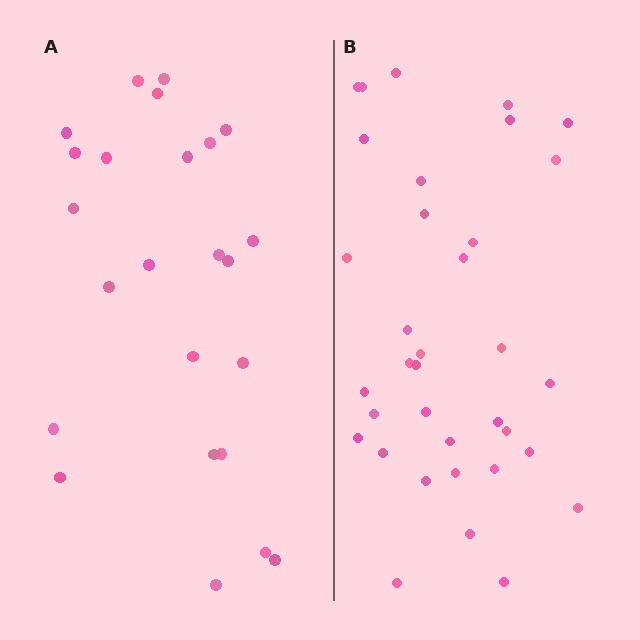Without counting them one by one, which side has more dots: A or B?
Region B (the right region) has more dots.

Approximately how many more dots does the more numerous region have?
Region B has roughly 12 or so more dots than region A.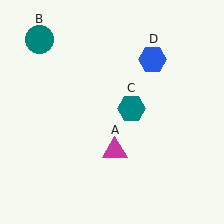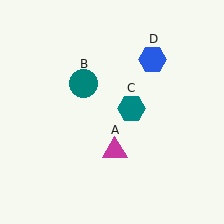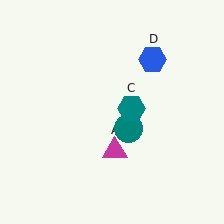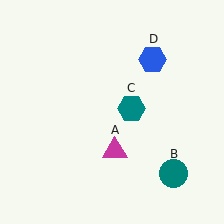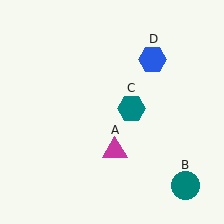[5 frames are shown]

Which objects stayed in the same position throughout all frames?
Magenta triangle (object A) and teal hexagon (object C) and blue hexagon (object D) remained stationary.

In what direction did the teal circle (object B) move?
The teal circle (object B) moved down and to the right.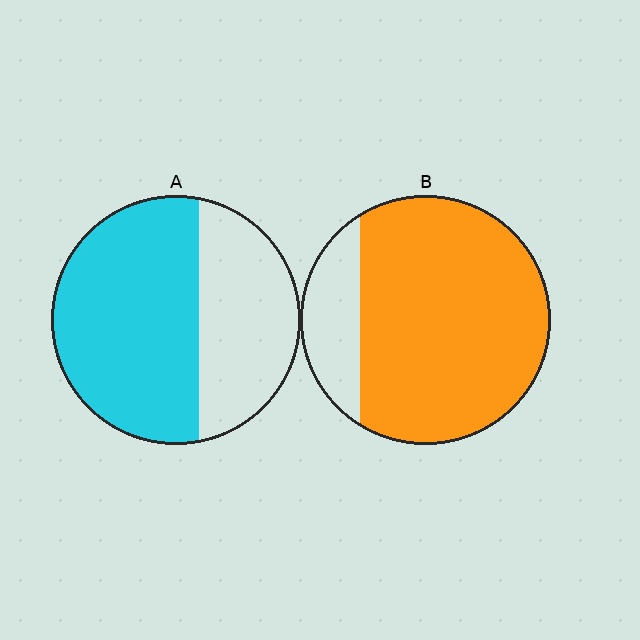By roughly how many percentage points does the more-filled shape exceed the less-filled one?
By roughly 20 percentage points (B over A).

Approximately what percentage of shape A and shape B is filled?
A is approximately 60% and B is approximately 80%.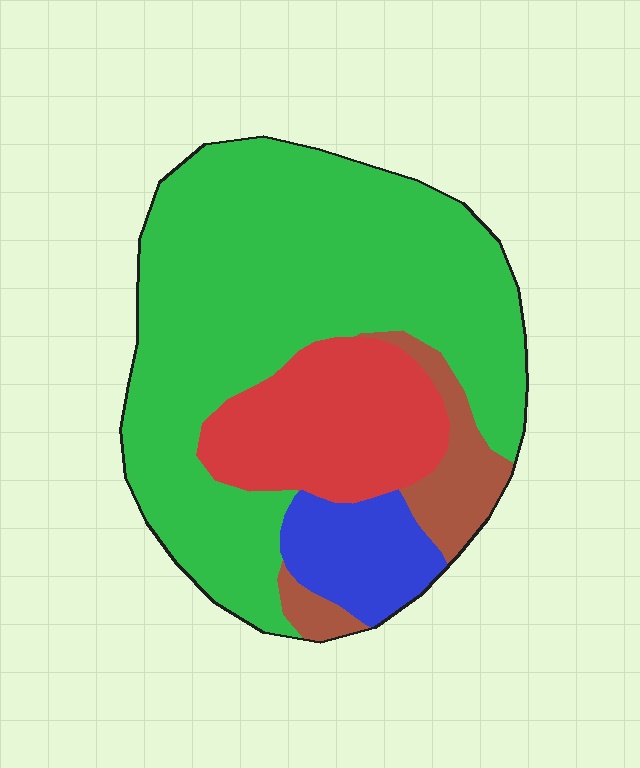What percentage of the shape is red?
Red covers around 20% of the shape.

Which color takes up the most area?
Green, at roughly 65%.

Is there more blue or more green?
Green.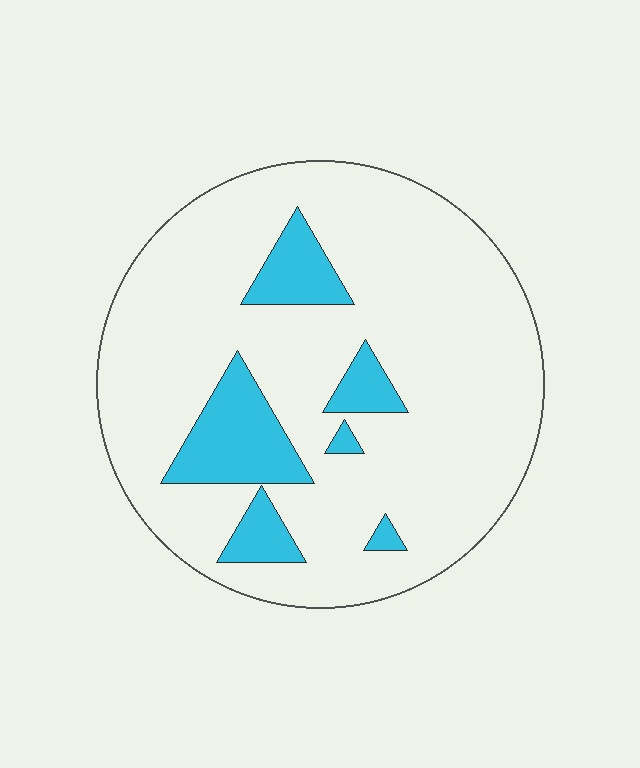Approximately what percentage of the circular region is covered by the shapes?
Approximately 15%.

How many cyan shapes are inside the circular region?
6.